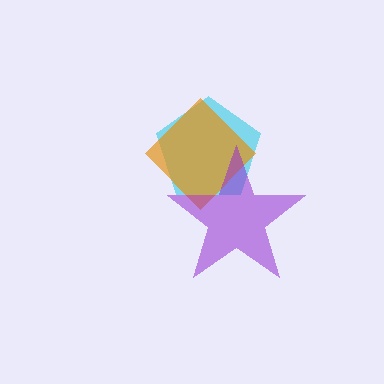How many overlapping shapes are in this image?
There are 3 overlapping shapes in the image.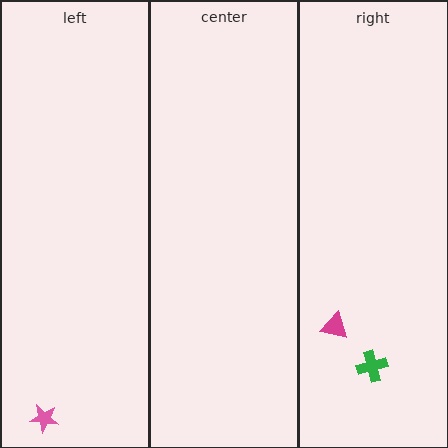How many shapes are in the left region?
1.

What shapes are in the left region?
The pink star.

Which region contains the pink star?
The left region.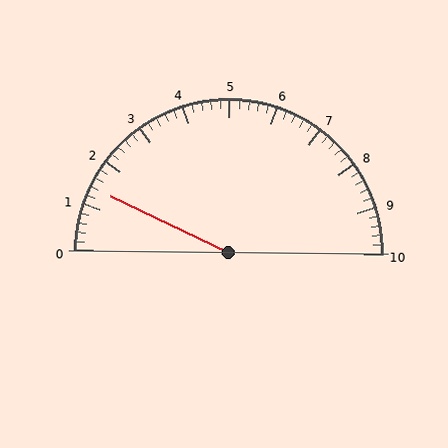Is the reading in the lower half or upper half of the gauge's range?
The reading is in the lower half of the range (0 to 10).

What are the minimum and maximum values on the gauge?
The gauge ranges from 0 to 10.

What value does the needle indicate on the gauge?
The needle indicates approximately 1.4.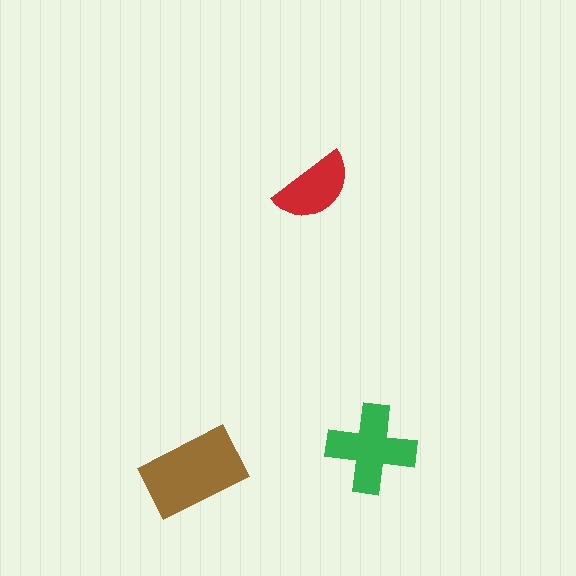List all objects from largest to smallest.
The brown rectangle, the green cross, the red semicircle.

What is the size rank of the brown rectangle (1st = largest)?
1st.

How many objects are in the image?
There are 3 objects in the image.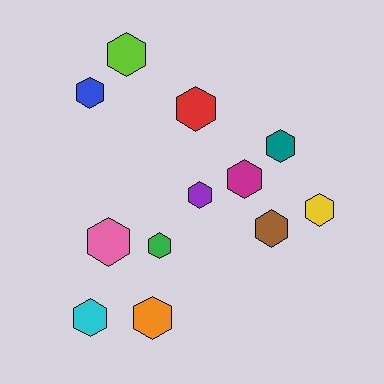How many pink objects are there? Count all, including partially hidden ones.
There is 1 pink object.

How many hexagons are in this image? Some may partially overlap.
There are 12 hexagons.